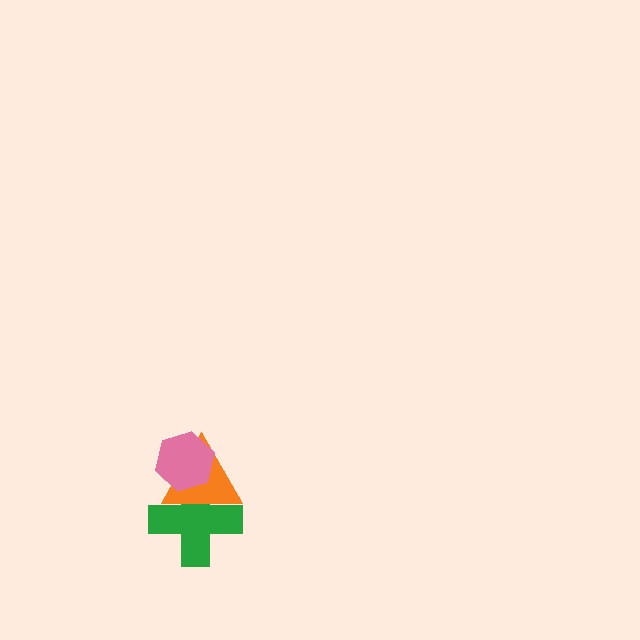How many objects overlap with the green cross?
2 objects overlap with the green cross.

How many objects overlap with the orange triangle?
2 objects overlap with the orange triangle.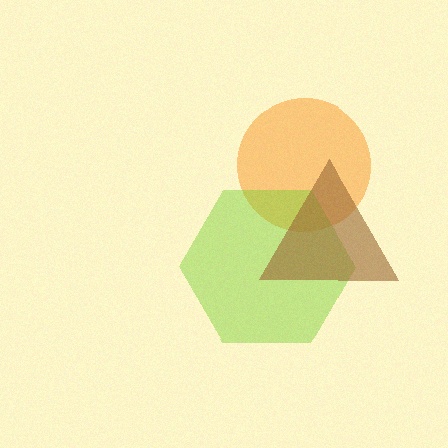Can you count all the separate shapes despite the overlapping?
Yes, there are 3 separate shapes.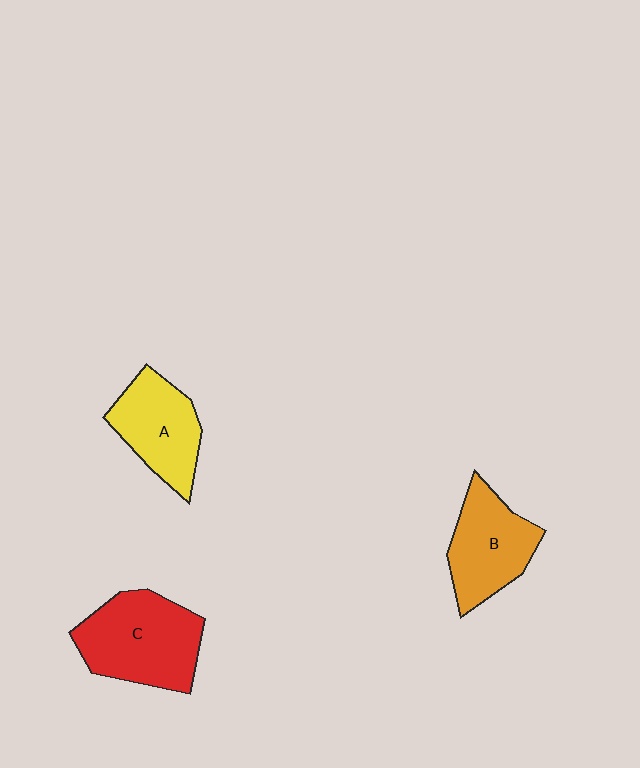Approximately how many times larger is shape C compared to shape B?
Approximately 1.3 times.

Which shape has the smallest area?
Shape A (yellow).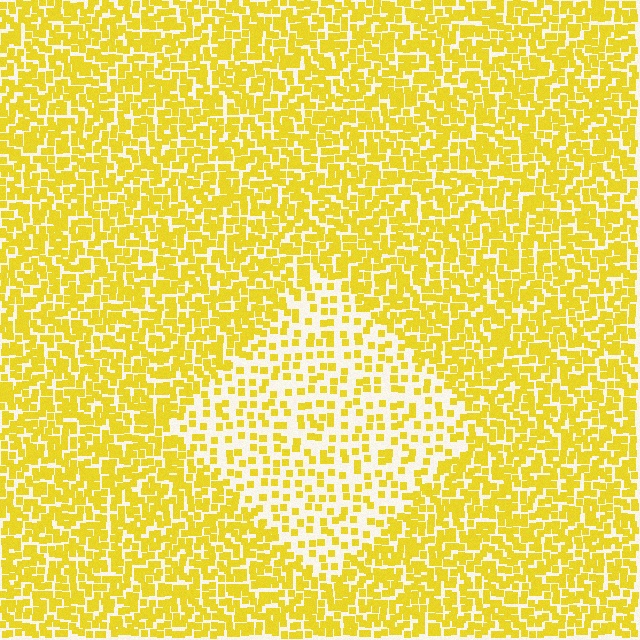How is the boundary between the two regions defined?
The boundary is defined by a change in element density (approximately 2.3x ratio). All elements are the same color, size, and shape.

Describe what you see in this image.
The image contains small yellow elements arranged at two different densities. A diamond-shaped region is visible where the elements are less densely packed than the surrounding area.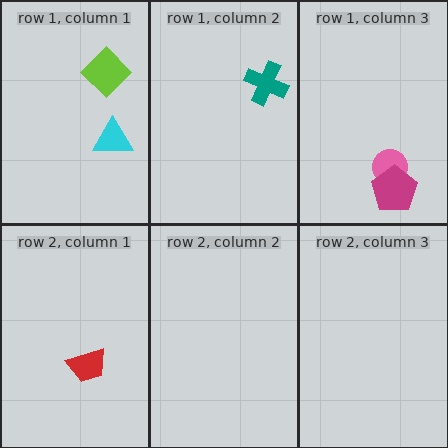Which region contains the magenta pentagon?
The row 1, column 3 region.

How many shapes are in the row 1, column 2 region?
1.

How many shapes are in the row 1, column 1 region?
2.